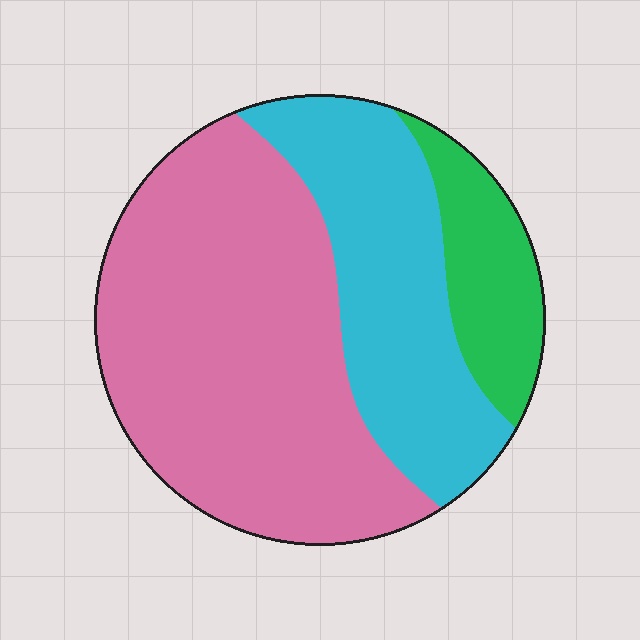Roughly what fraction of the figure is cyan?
Cyan covers about 30% of the figure.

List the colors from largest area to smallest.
From largest to smallest: pink, cyan, green.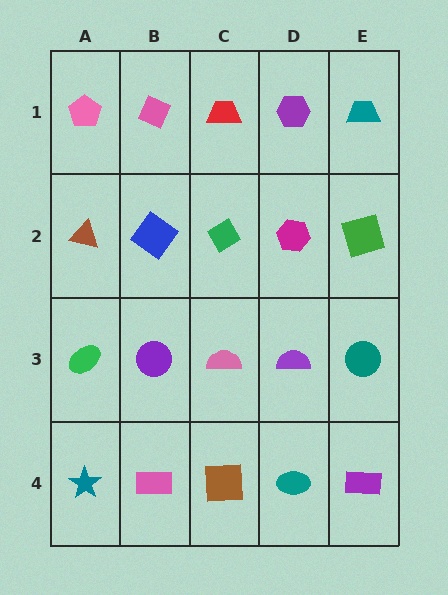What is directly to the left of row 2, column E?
A magenta hexagon.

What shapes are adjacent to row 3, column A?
A brown triangle (row 2, column A), a teal star (row 4, column A), a purple circle (row 3, column B).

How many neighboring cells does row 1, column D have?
3.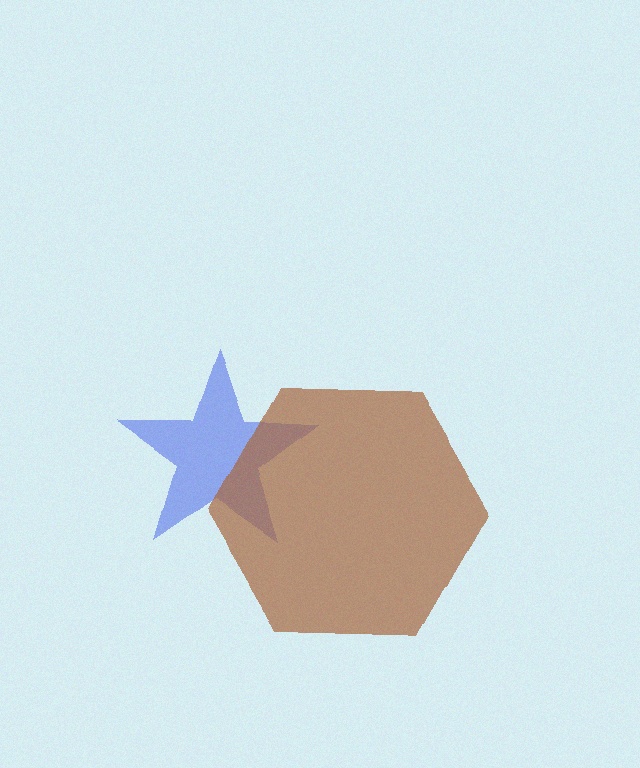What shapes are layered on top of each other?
The layered shapes are: a blue star, a brown hexagon.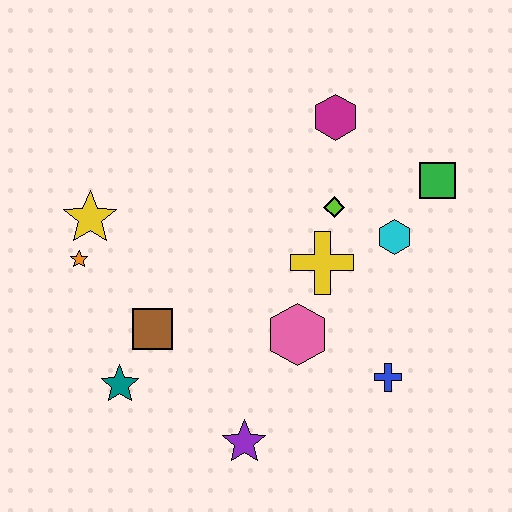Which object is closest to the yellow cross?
The lime diamond is closest to the yellow cross.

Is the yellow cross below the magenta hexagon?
Yes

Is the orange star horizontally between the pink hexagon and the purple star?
No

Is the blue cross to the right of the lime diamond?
Yes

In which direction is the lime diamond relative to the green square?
The lime diamond is to the left of the green square.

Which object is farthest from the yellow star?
The green square is farthest from the yellow star.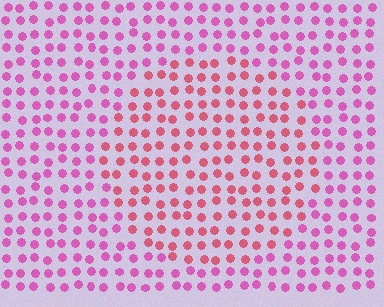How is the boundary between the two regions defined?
The boundary is defined purely by a slight shift in hue (about 30 degrees). Spacing, size, and orientation are identical on both sides.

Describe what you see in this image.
The image is filled with small pink elements in a uniform arrangement. A circle-shaped region is visible where the elements are tinted to a slightly different hue, forming a subtle color boundary.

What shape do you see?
I see a circle.